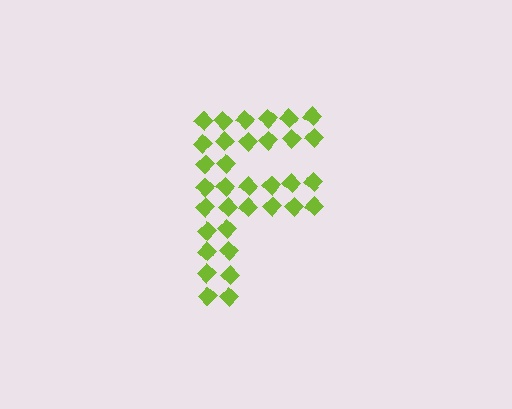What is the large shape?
The large shape is the letter F.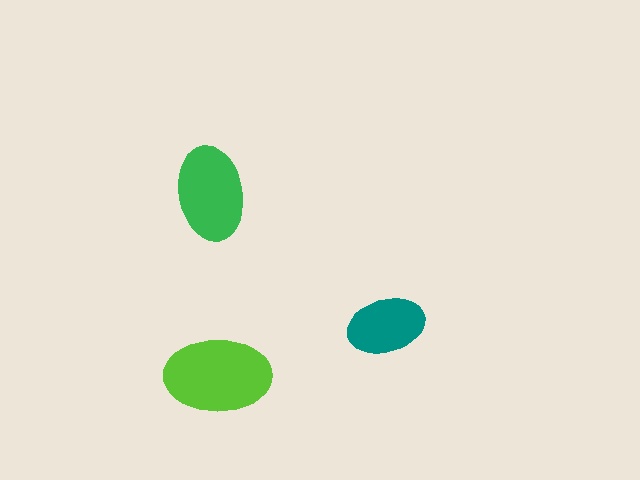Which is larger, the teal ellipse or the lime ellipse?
The lime one.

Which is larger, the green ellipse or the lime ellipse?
The lime one.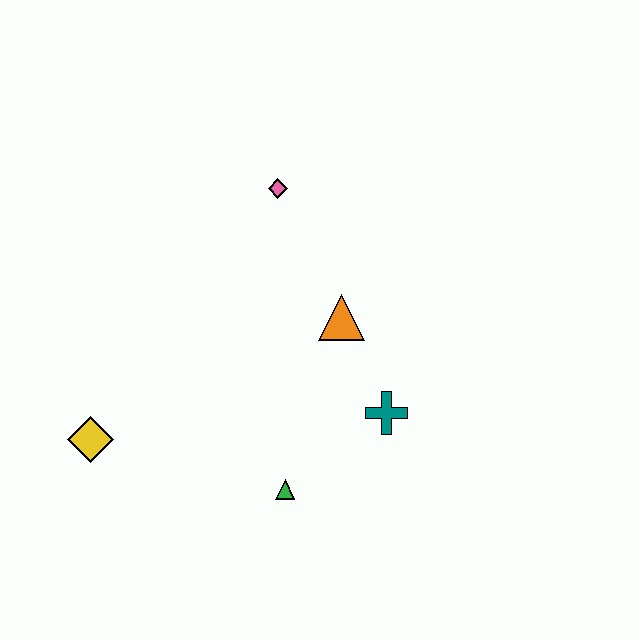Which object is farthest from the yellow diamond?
The pink diamond is farthest from the yellow diamond.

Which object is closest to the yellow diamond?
The green triangle is closest to the yellow diamond.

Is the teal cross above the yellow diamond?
Yes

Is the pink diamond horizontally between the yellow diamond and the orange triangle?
Yes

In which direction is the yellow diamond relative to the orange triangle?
The yellow diamond is to the left of the orange triangle.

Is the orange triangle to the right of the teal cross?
No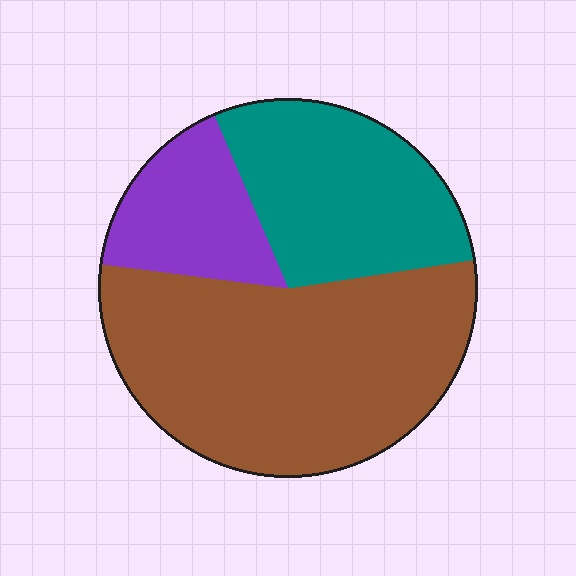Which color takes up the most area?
Brown, at roughly 55%.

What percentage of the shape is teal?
Teal covers 29% of the shape.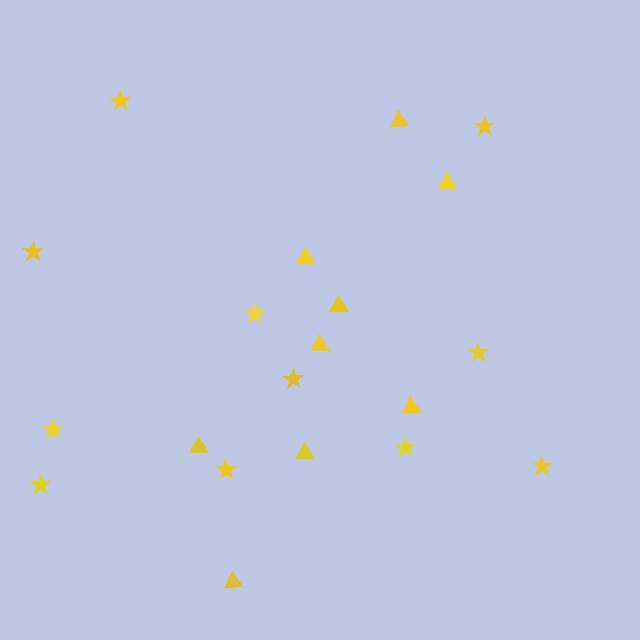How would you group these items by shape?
There are 2 groups: one group of triangles (9) and one group of stars (11).